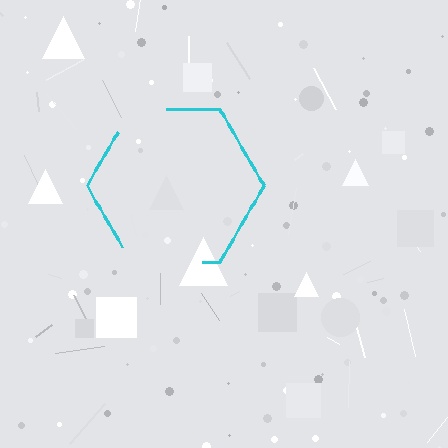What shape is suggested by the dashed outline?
The dashed outline suggests a hexagon.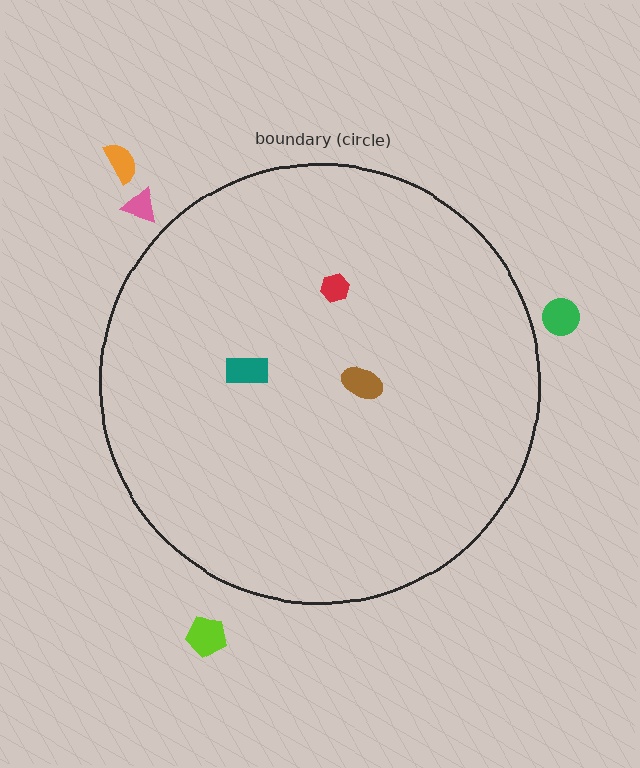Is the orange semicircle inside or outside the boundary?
Outside.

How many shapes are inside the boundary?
3 inside, 4 outside.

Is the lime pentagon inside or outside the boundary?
Outside.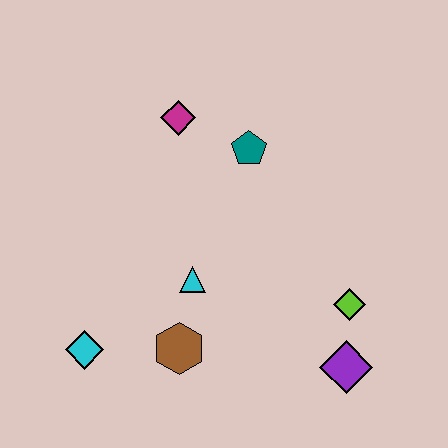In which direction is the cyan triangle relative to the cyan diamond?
The cyan triangle is to the right of the cyan diamond.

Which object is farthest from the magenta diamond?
The purple diamond is farthest from the magenta diamond.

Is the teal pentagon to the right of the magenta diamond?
Yes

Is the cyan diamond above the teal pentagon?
No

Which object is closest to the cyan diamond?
The brown hexagon is closest to the cyan diamond.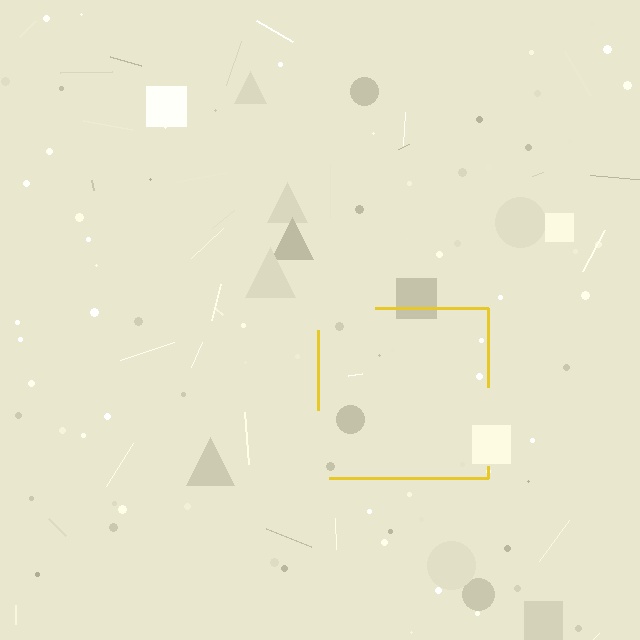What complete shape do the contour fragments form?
The contour fragments form a square.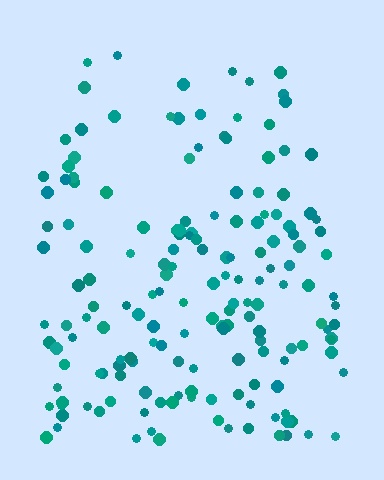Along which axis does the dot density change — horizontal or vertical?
Vertical.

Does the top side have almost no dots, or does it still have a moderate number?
Still a moderate number, just noticeably fewer than the bottom.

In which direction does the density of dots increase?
From top to bottom, with the bottom side densest.